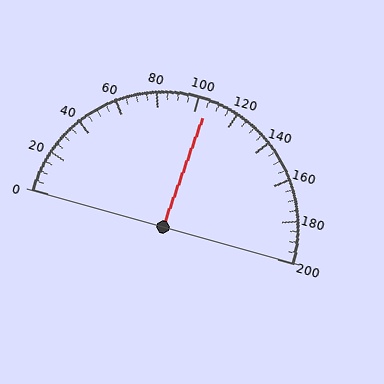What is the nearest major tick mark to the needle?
The nearest major tick mark is 100.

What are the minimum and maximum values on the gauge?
The gauge ranges from 0 to 200.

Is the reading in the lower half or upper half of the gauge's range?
The reading is in the upper half of the range (0 to 200).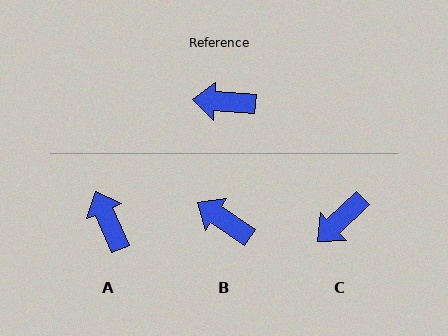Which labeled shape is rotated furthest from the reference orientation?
A, about 62 degrees away.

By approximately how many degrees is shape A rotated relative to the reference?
Approximately 62 degrees clockwise.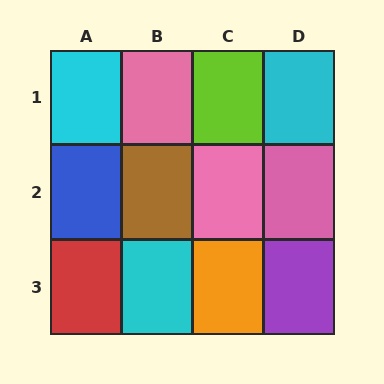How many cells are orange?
1 cell is orange.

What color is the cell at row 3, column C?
Orange.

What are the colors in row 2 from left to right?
Blue, brown, pink, pink.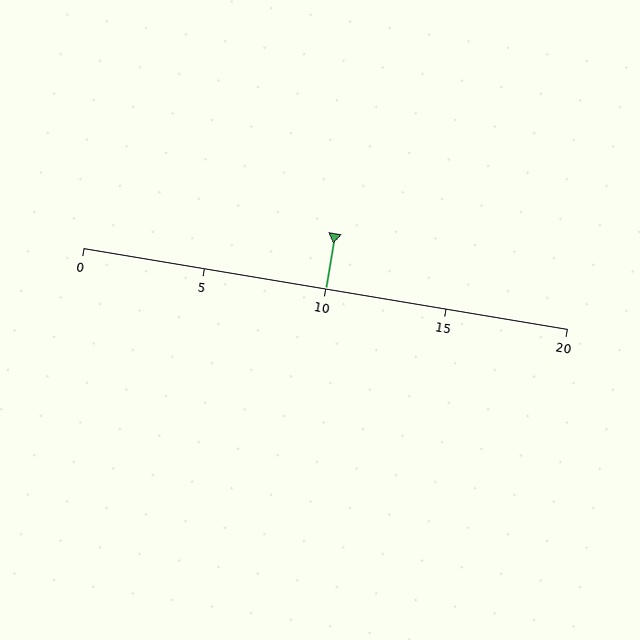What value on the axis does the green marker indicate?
The marker indicates approximately 10.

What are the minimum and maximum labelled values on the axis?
The axis runs from 0 to 20.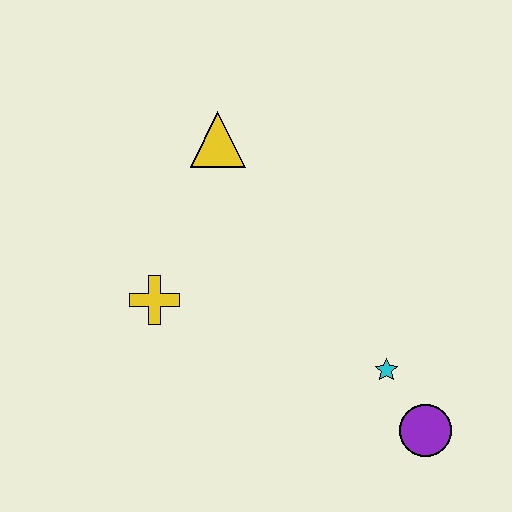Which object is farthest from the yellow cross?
The purple circle is farthest from the yellow cross.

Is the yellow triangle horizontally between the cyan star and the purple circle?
No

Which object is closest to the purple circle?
The cyan star is closest to the purple circle.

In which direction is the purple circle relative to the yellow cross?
The purple circle is to the right of the yellow cross.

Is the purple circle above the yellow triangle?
No